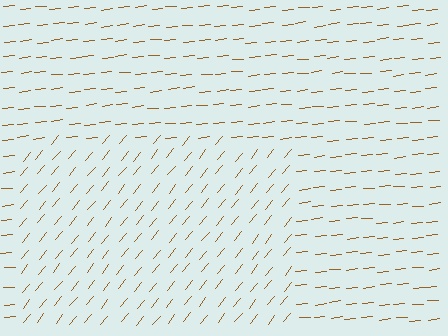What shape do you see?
I see a rectangle.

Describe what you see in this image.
The image is filled with small brown line segments. A rectangle region in the image has lines oriented differently from the surrounding lines, creating a visible texture boundary.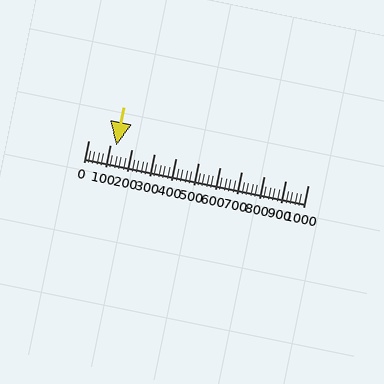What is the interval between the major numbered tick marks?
The major tick marks are spaced 100 units apart.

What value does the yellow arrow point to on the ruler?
The yellow arrow points to approximately 128.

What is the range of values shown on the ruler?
The ruler shows values from 0 to 1000.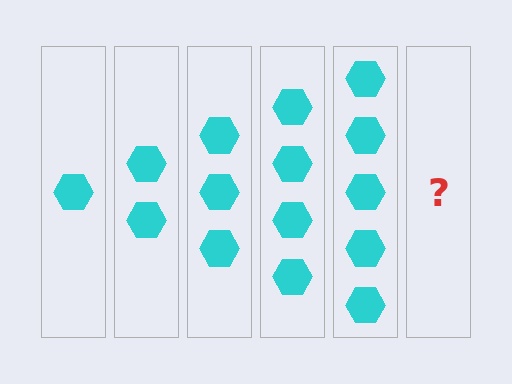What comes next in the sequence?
The next element should be 6 hexagons.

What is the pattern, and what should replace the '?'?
The pattern is that each step adds one more hexagon. The '?' should be 6 hexagons.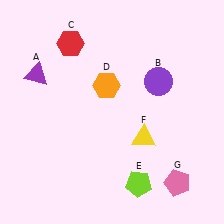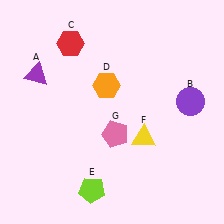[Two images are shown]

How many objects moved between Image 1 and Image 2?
3 objects moved between the two images.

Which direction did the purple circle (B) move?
The purple circle (B) moved right.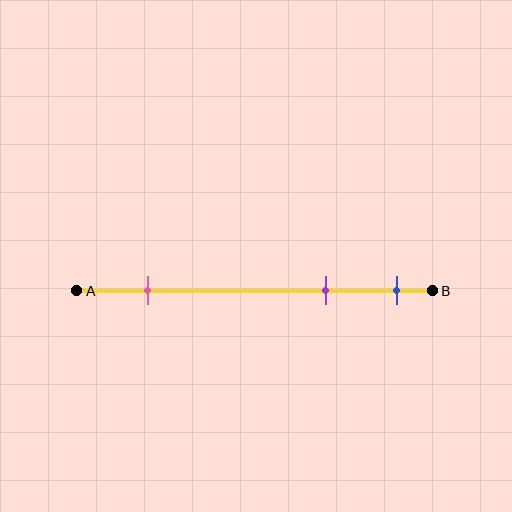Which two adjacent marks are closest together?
The purple and blue marks are the closest adjacent pair.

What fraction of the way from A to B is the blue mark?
The blue mark is approximately 90% (0.9) of the way from A to B.